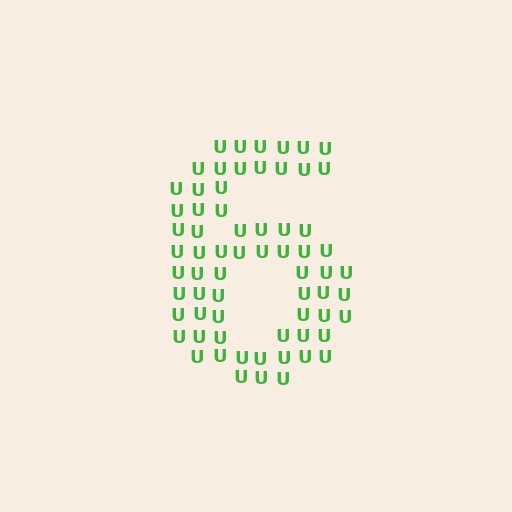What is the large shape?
The large shape is the digit 6.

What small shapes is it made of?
It is made of small letter U's.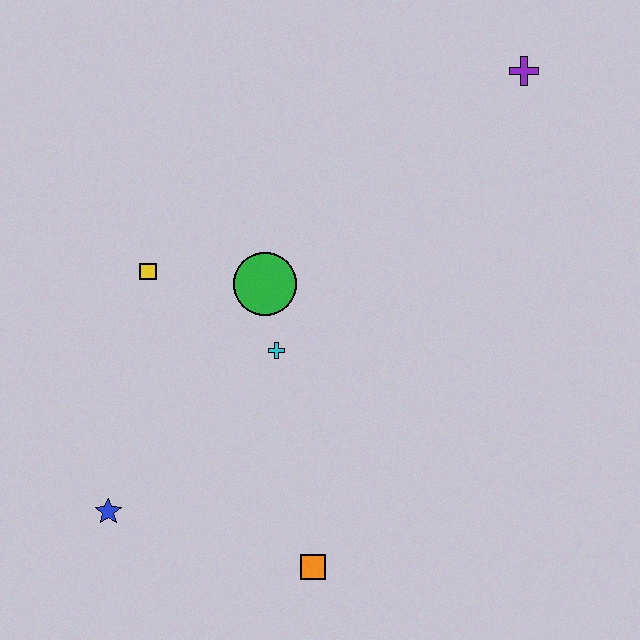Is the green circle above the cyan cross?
Yes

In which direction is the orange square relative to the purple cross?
The orange square is below the purple cross.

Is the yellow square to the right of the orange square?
No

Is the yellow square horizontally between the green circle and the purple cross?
No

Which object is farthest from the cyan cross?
The purple cross is farthest from the cyan cross.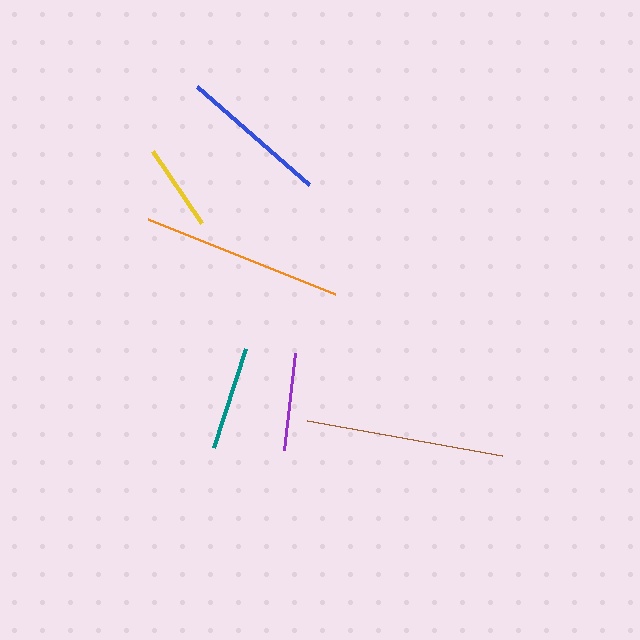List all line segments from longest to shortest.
From longest to shortest: orange, brown, blue, teal, purple, yellow.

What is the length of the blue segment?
The blue segment is approximately 149 pixels long.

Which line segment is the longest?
The orange line is the longest at approximately 201 pixels.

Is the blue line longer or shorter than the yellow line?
The blue line is longer than the yellow line.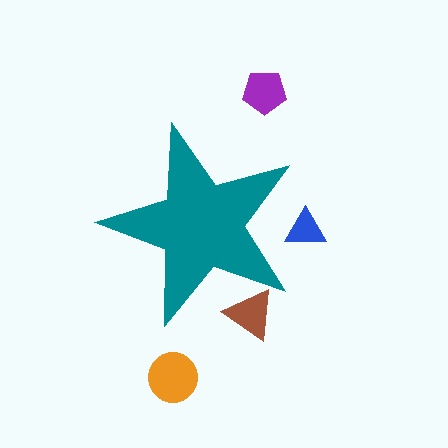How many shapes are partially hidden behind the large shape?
2 shapes are partially hidden.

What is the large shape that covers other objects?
A teal star.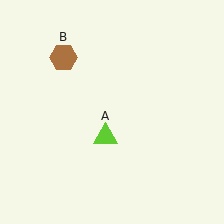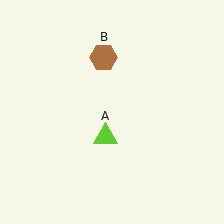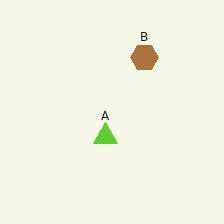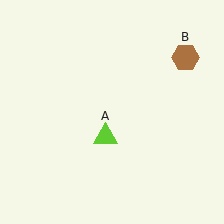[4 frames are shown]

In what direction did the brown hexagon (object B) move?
The brown hexagon (object B) moved right.